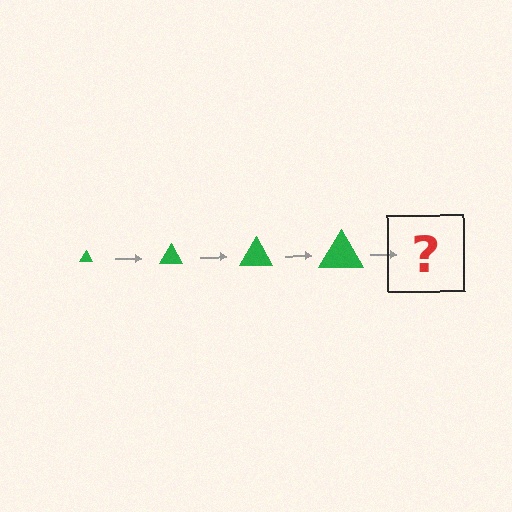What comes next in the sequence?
The next element should be a green triangle, larger than the previous one.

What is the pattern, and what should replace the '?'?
The pattern is that the triangle gets progressively larger each step. The '?' should be a green triangle, larger than the previous one.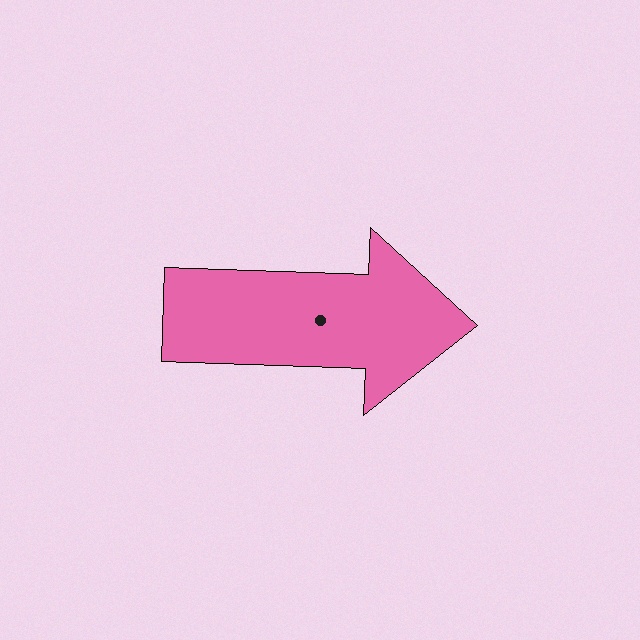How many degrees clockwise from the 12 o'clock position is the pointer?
Approximately 92 degrees.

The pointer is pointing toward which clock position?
Roughly 3 o'clock.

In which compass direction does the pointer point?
East.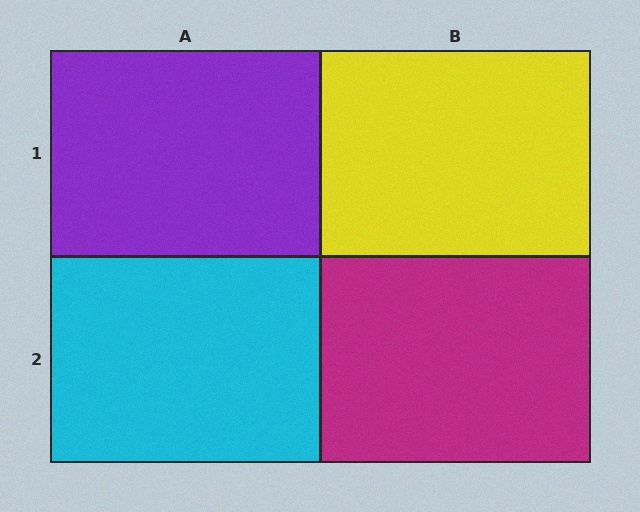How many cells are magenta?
1 cell is magenta.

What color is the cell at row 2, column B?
Magenta.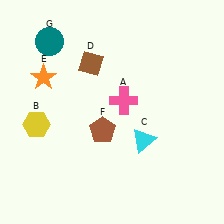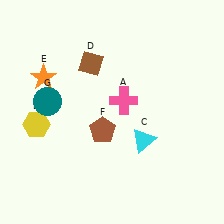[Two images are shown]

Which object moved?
The teal circle (G) moved down.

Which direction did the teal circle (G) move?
The teal circle (G) moved down.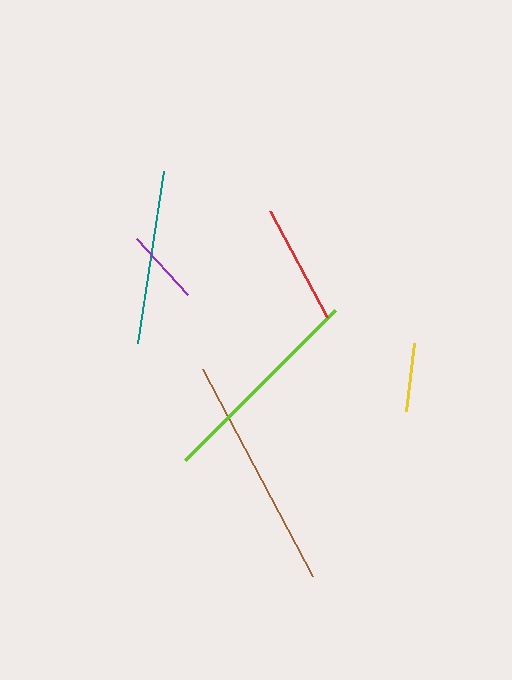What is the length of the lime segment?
The lime segment is approximately 212 pixels long.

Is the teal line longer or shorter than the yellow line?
The teal line is longer than the yellow line.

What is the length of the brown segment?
The brown segment is approximately 235 pixels long.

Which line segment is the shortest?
The yellow line is the shortest at approximately 68 pixels.